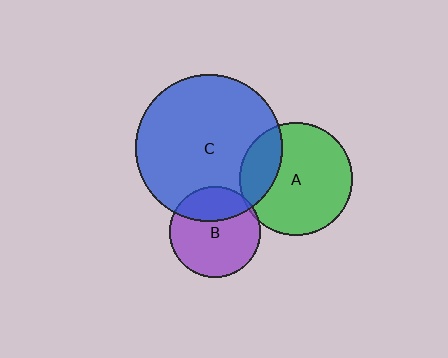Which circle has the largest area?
Circle C (blue).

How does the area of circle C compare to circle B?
Approximately 2.6 times.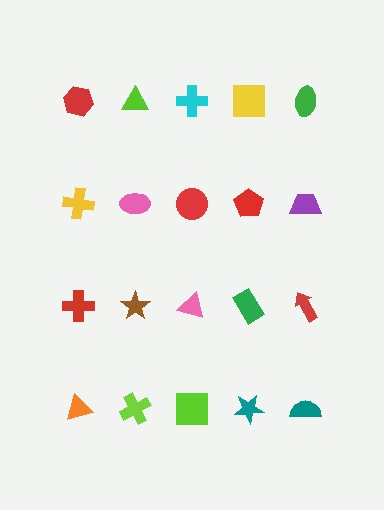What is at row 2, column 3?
A red circle.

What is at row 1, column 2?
A lime triangle.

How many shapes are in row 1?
5 shapes.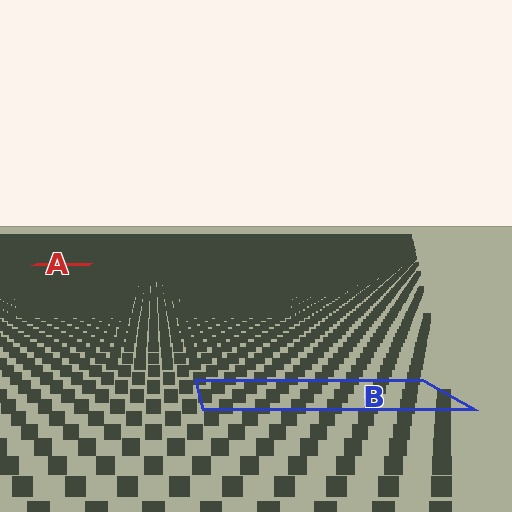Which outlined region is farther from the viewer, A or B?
Region A is farther from the viewer — the texture elements inside it appear smaller and more densely packed.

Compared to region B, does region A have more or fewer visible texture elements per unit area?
Region A has more texture elements per unit area — they are packed more densely because it is farther away.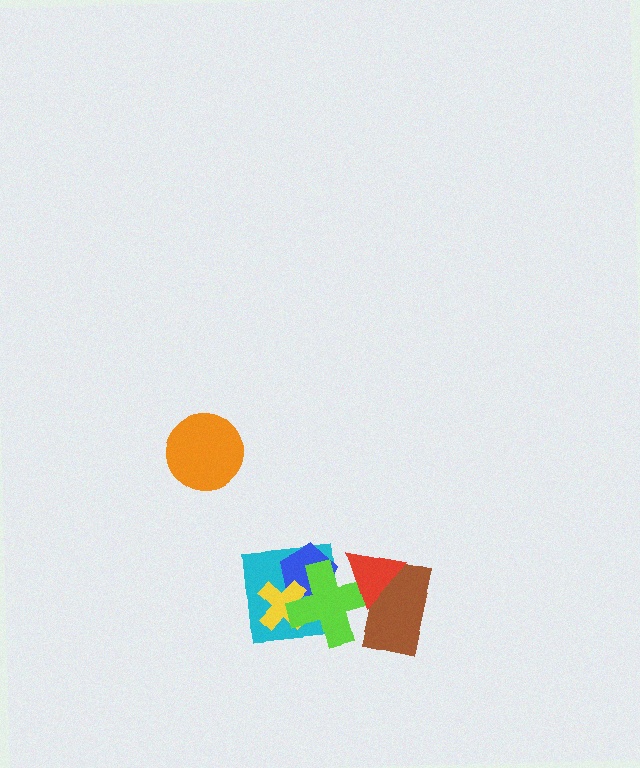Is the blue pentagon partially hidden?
Yes, it is partially covered by another shape.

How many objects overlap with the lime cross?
5 objects overlap with the lime cross.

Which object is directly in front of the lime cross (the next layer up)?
The brown rectangle is directly in front of the lime cross.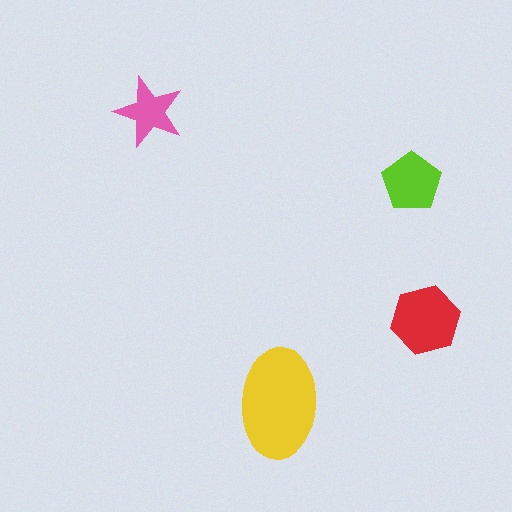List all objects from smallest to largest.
The pink star, the lime pentagon, the red hexagon, the yellow ellipse.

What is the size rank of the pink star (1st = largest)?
4th.